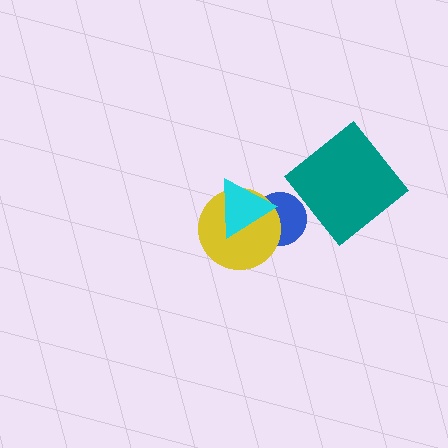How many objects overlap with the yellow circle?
2 objects overlap with the yellow circle.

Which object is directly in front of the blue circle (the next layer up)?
The yellow circle is directly in front of the blue circle.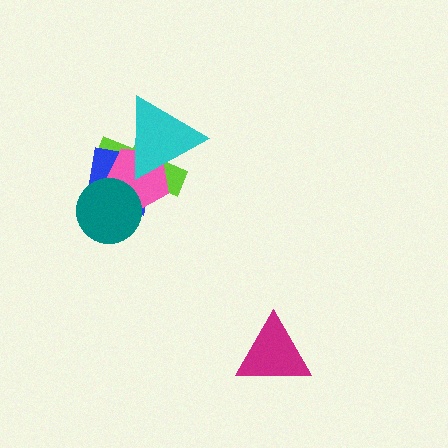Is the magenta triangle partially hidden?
No, no other shape covers it.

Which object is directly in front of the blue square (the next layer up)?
The pink pentagon is directly in front of the blue square.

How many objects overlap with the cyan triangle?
3 objects overlap with the cyan triangle.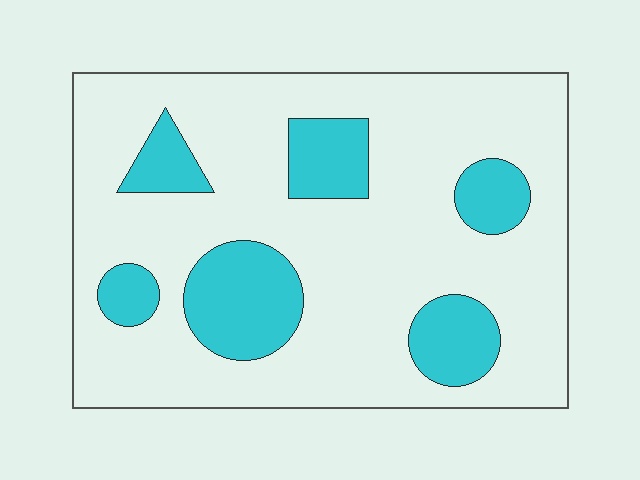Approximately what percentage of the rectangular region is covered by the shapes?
Approximately 20%.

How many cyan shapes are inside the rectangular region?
6.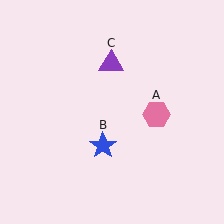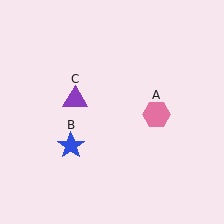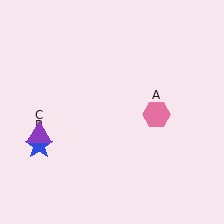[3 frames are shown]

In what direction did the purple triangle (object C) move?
The purple triangle (object C) moved down and to the left.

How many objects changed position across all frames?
2 objects changed position: blue star (object B), purple triangle (object C).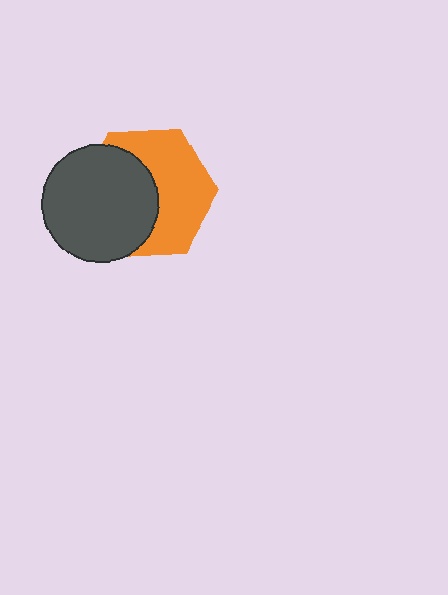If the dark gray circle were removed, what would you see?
You would see the complete orange hexagon.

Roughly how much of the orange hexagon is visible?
About half of it is visible (roughly 53%).